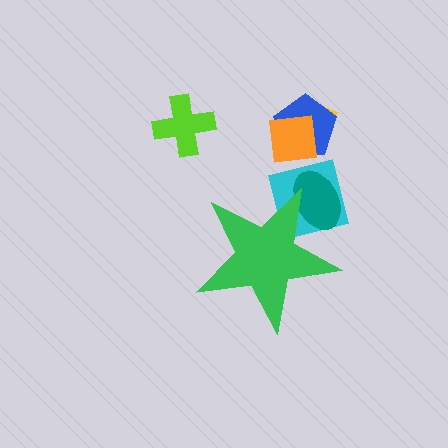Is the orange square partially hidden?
No, the orange square is fully visible.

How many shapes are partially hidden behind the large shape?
2 shapes are partially hidden.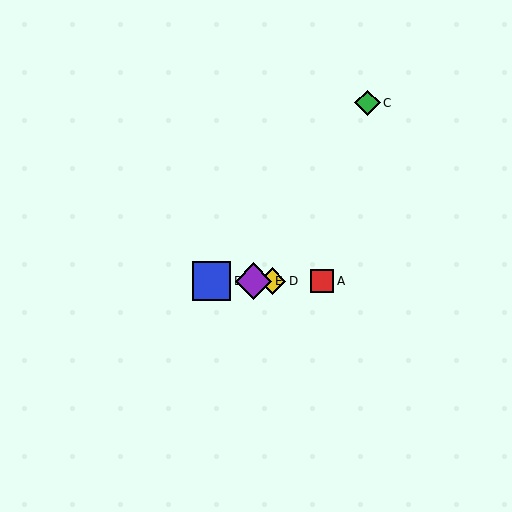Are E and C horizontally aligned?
No, E is at y≈281 and C is at y≈103.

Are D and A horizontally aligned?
Yes, both are at y≈281.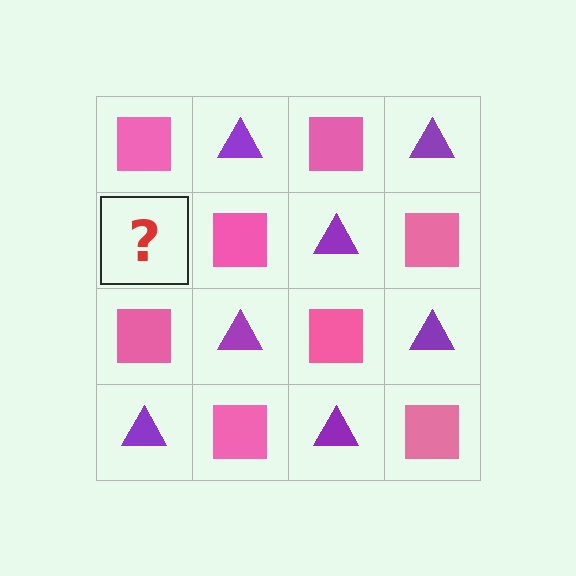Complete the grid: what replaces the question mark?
The question mark should be replaced with a purple triangle.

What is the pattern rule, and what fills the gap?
The rule is that it alternates pink square and purple triangle in a checkerboard pattern. The gap should be filled with a purple triangle.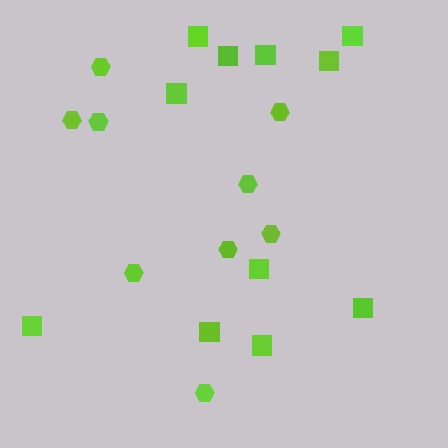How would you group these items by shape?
There are 2 groups: one group of hexagons (9) and one group of squares (11).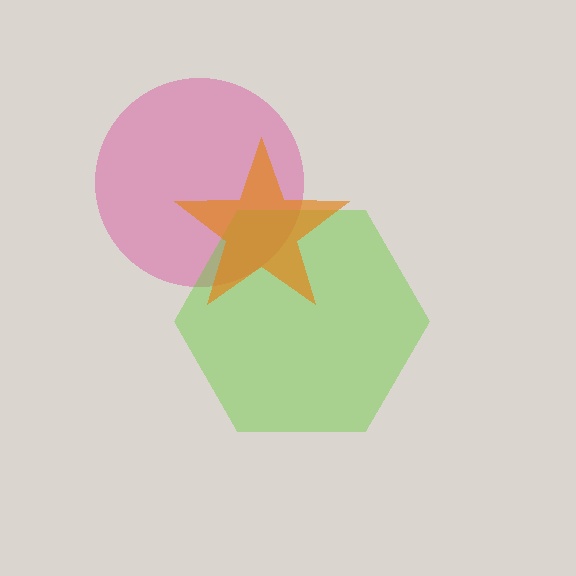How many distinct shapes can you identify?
There are 3 distinct shapes: a pink circle, a lime hexagon, an orange star.